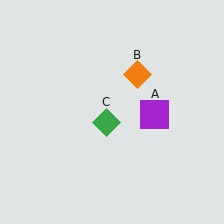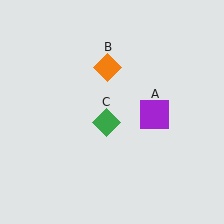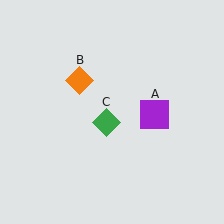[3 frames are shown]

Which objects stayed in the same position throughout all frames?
Purple square (object A) and green diamond (object C) remained stationary.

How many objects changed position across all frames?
1 object changed position: orange diamond (object B).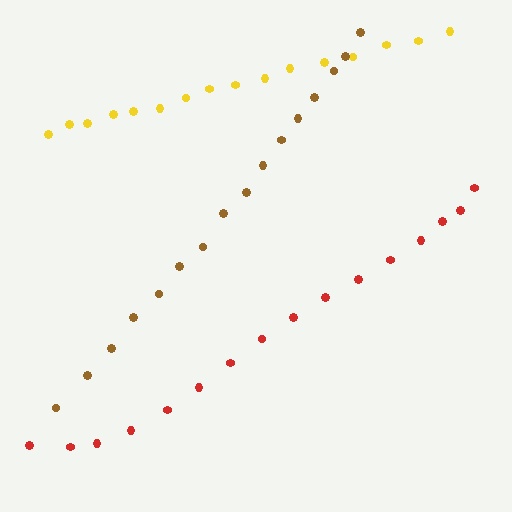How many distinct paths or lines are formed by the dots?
There are 3 distinct paths.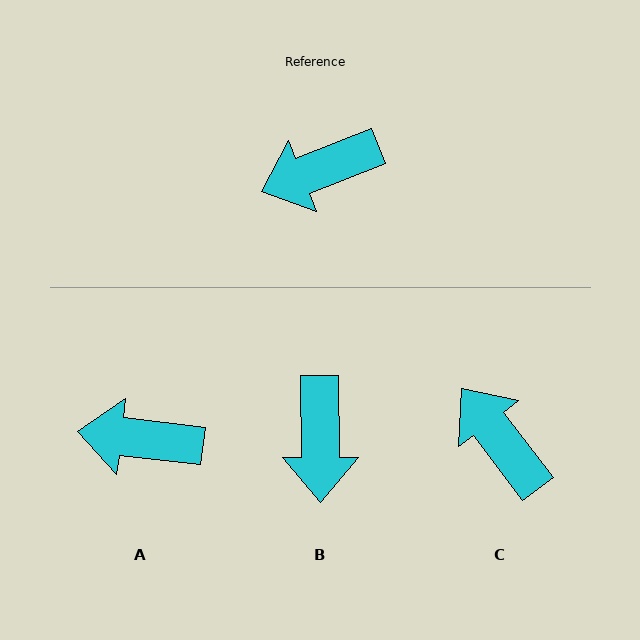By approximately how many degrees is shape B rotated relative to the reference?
Approximately 69 degrees counter-clockwise.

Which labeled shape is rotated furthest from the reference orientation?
C, about 74 degrees away.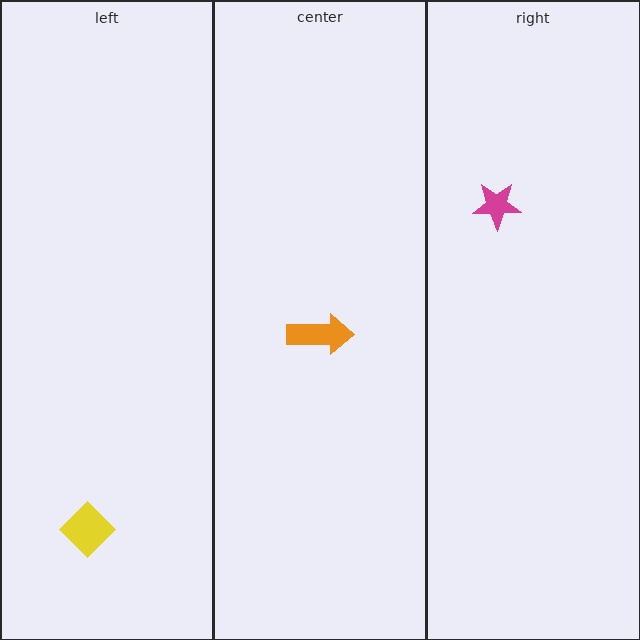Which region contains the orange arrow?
The center region.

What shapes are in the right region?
The magenta star.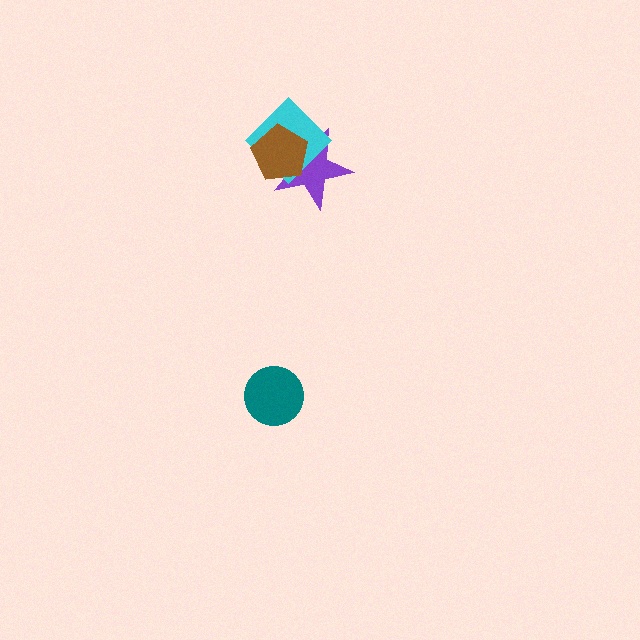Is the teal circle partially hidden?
No, no other shape covers it.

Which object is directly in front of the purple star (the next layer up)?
The cyan diamond is directly in front of the purple star.